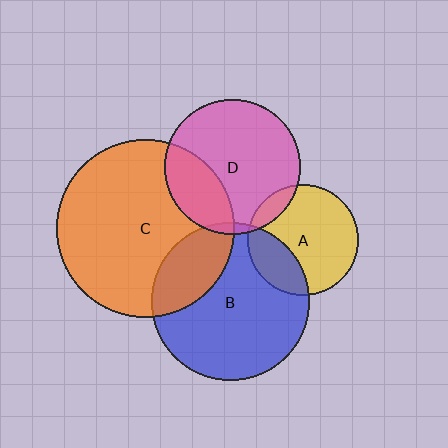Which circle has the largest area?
Circle C (orange).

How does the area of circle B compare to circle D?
Approximately 1.4 times.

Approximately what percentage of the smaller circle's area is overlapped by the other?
Approximately 5%.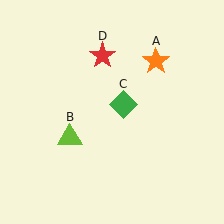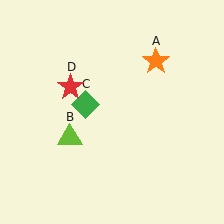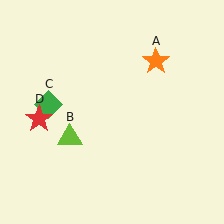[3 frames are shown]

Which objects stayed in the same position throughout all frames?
Orange star (object A) and lime triangle (object B) remained stationary.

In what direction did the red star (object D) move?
The red star (object D) moved down and to the left.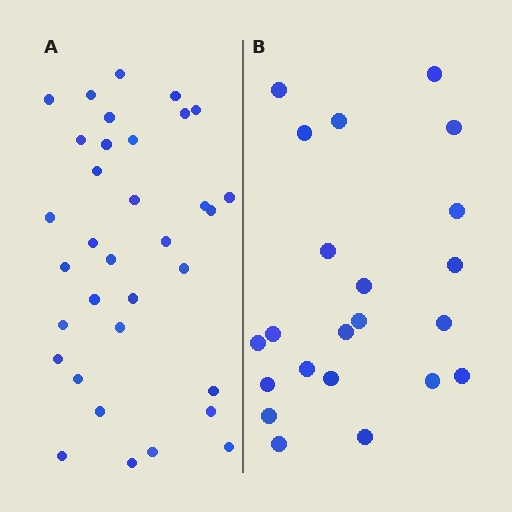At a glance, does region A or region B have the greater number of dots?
Region A (the left region) has more dots.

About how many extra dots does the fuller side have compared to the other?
Region A has roughly 12 or so more dots than region B.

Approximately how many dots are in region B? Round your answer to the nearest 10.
About 20 dots. (The exact count is 22, which rounds to 20.)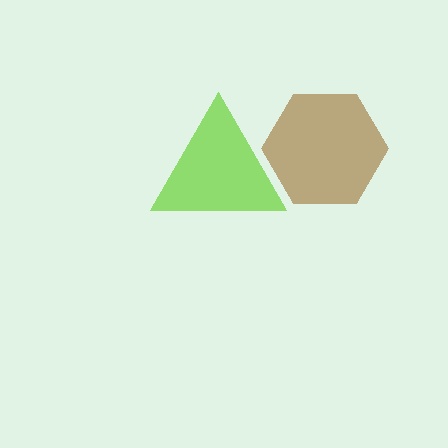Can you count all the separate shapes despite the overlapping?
Yes, there are 2 separate shapes.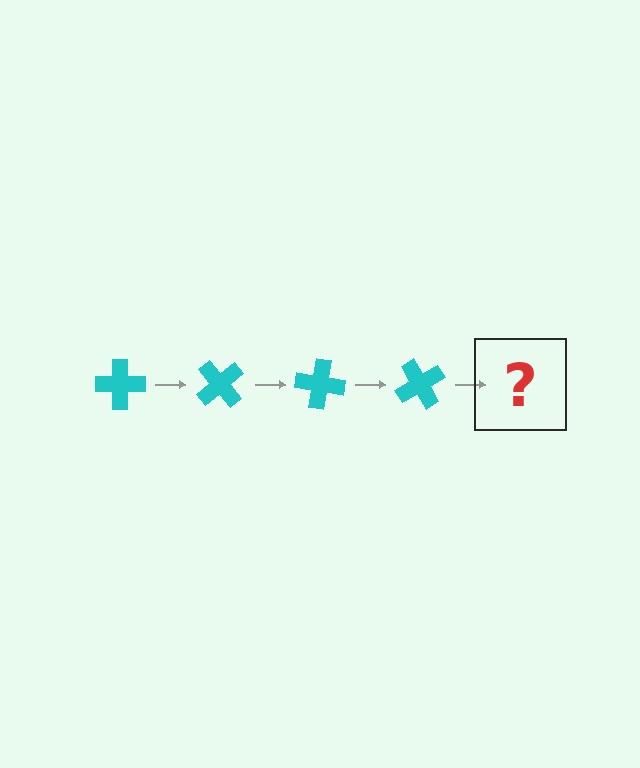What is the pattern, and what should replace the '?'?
The pattern is that the cross rotates 50 degrees each step. The '?' should be a cyan cross rotated 200 degrees.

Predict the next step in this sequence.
The next step is a cyan cross rotated 200 degrees.